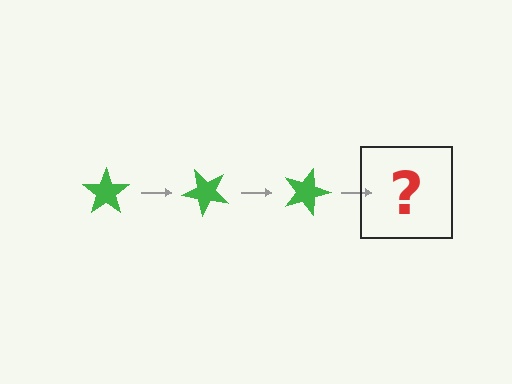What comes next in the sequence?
The next element should be a green star rotated 135 degrees.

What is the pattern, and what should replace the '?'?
The pattern is that the star rotates 45 degrees each step. The '?' should be a green star rotated 135 degrees.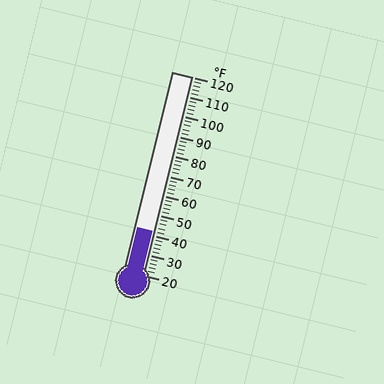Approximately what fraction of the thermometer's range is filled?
The thermometer is filled to approximately 20% of its range.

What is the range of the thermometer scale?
The thermometer scale ranges from 20°F to 120°F.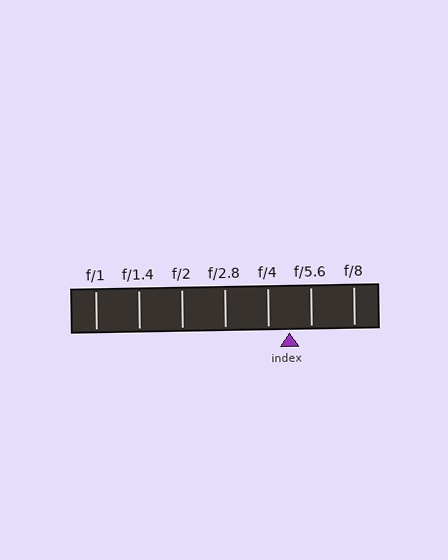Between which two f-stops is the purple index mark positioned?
The index mark is between f/4 and f/5.6.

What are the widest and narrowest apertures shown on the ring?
The widest aperture shown is f/1 and the narrowest is f/8.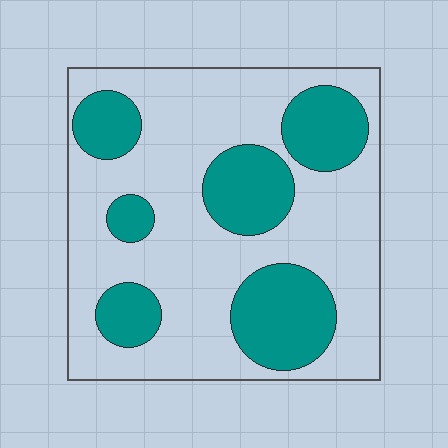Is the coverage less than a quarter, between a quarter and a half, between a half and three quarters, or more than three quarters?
Between a quarter and a half.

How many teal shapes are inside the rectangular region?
6.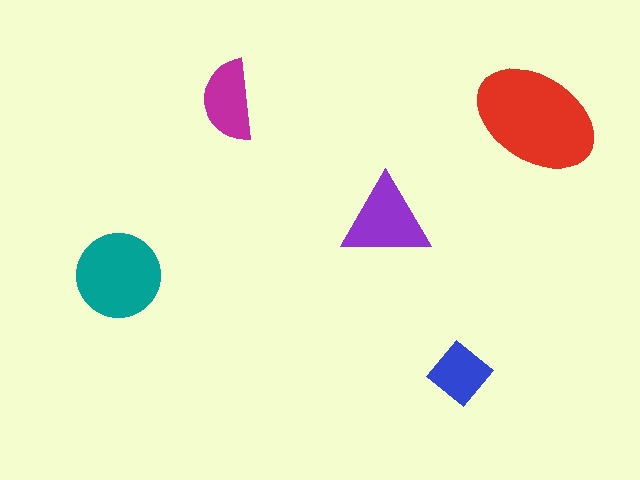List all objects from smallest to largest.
The blue diamond, the magenta semicircle, the purple triangle, the teal circle, the red ellipse.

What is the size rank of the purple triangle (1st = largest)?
3rd.